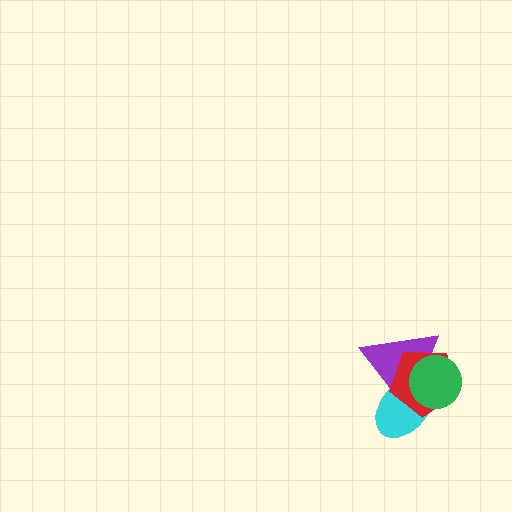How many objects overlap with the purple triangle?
3 objects overlap with the purple triangle.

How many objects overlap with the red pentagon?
3 objects overlap with the red pentagon.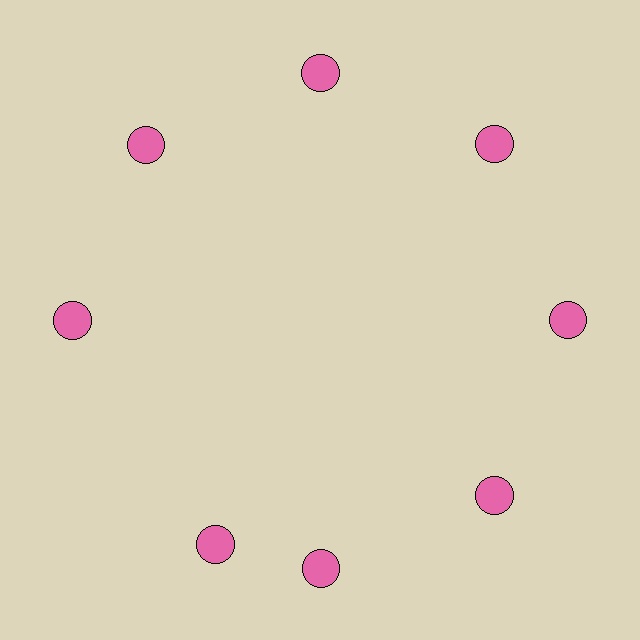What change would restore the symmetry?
The symmetry would be restored by rotating it back into even spacing with its neighbors so that all 8 circles sit at equal angles and equal distance from the center.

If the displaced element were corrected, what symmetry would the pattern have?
It would have 8-fold rotational symmetry — the pattern would map onto itself every 45 degrees.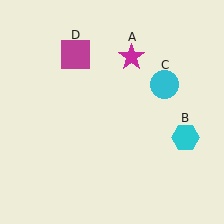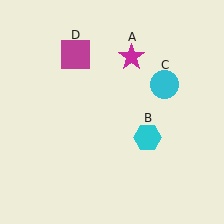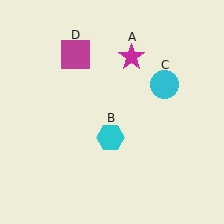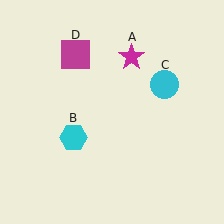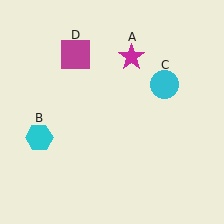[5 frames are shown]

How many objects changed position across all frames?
1 object changed position: cyan hexagon (object B).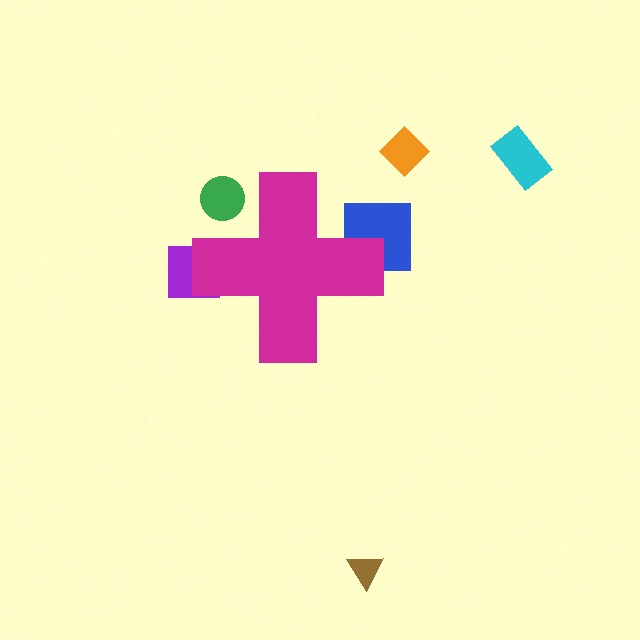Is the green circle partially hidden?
Yes, the green circle is partially hidden behind the magenta cross.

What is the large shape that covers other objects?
A magenta cross.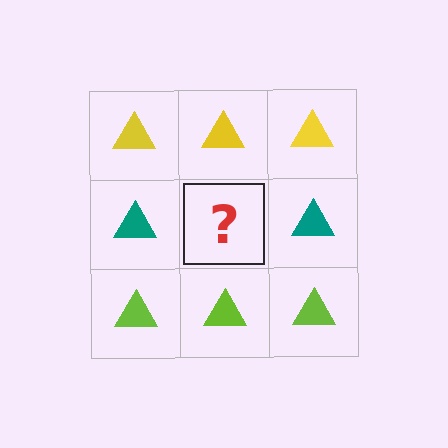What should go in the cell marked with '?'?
The missing cell should contain a teal triangle.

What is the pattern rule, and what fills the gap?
The rule is that each row has a consistent color. The gap should be filled with a teal triangle.